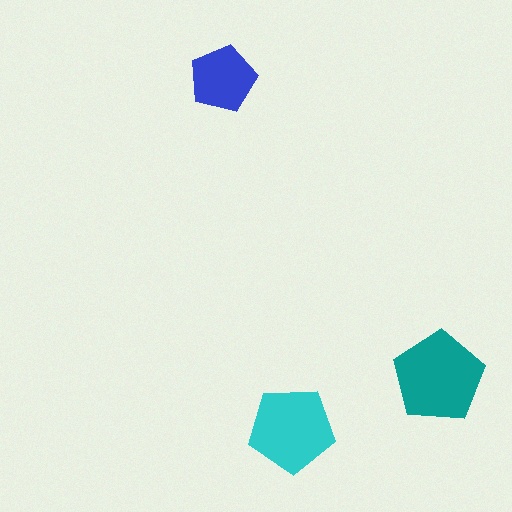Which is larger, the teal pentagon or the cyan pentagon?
The teal one.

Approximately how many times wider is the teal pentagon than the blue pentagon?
About 1.5 times wider.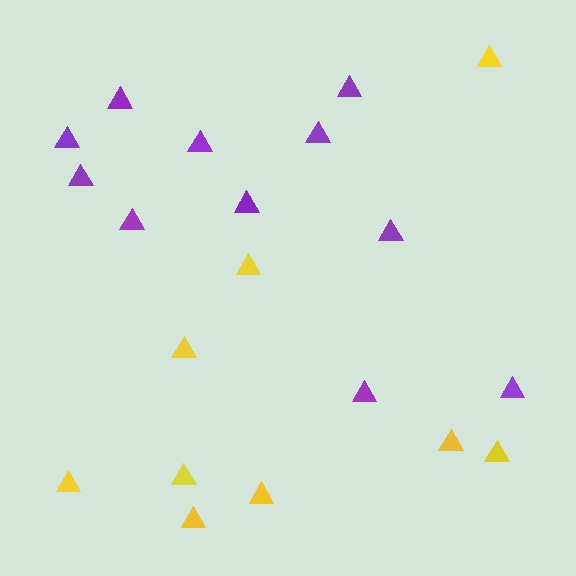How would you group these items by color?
There are 2 groups: one group of purple triangles (11) and one group of yellow triangles (9).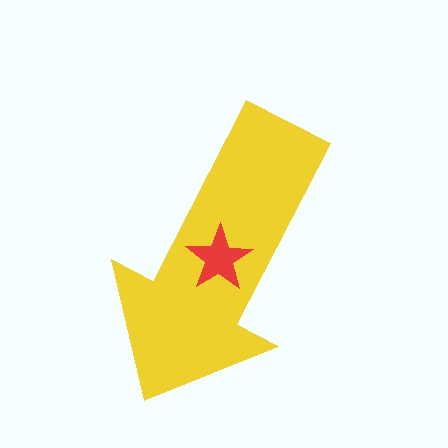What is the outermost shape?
The yellow arrow.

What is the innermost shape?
The red star.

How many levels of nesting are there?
2.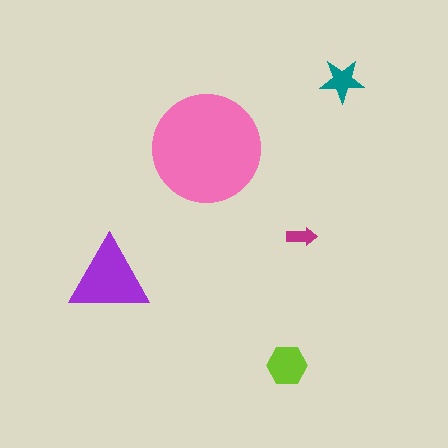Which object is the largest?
The pink circle.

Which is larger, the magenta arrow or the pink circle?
The pink circle.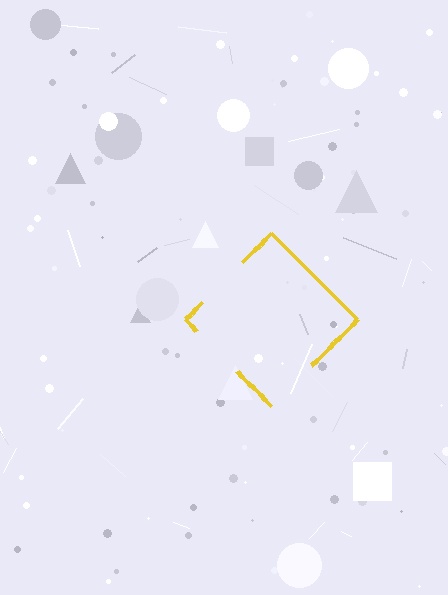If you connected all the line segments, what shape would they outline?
They would outline a diamond.